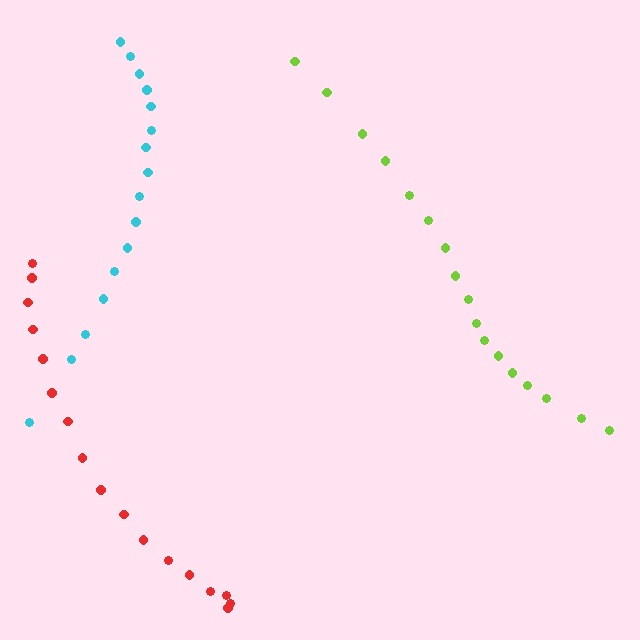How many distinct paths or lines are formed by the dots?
There are 3 distinct paths.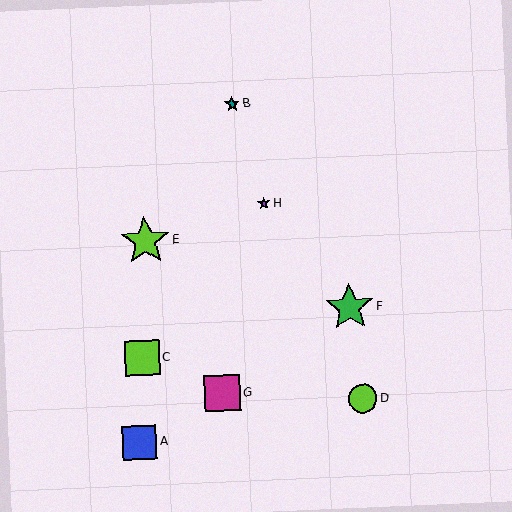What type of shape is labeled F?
Shape F is a green star.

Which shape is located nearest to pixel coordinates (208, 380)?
The magenta square (labeled G) at (222, 393) is nearest to that location.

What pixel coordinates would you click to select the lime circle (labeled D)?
Click at (363, 398) to select the lime circle D.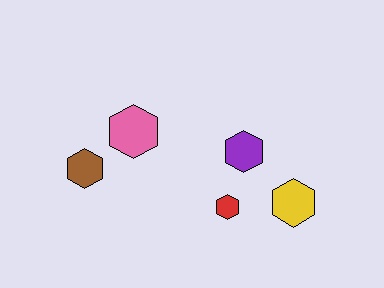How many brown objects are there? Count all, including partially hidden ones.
There is 1 brown object.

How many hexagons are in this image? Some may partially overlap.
There are 5 hexagons.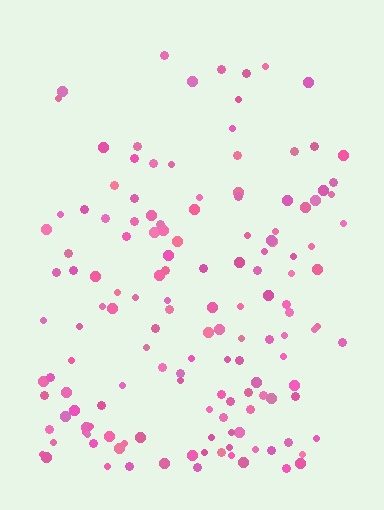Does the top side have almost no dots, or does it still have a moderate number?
Still a moderate number, just noticeably fewer than the bottom.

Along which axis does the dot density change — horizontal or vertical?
Vertical.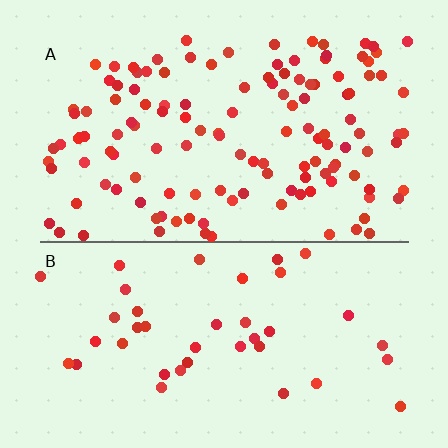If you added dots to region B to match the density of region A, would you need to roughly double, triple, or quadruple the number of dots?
Approximately triple.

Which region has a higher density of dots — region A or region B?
A (the top).